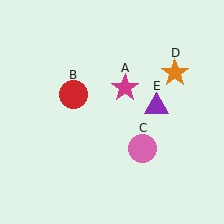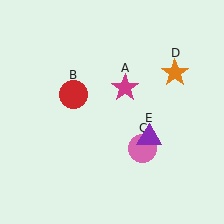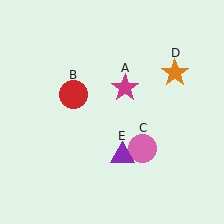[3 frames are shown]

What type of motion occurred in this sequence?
The purple triangle (object E) rotated clockwise around the center of the scene.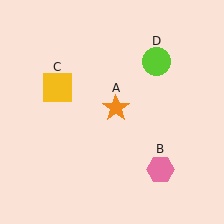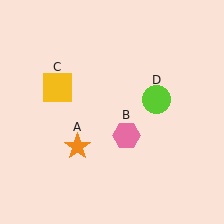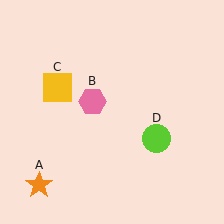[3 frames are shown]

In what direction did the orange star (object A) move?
The orange star (object A) moved down and to the left.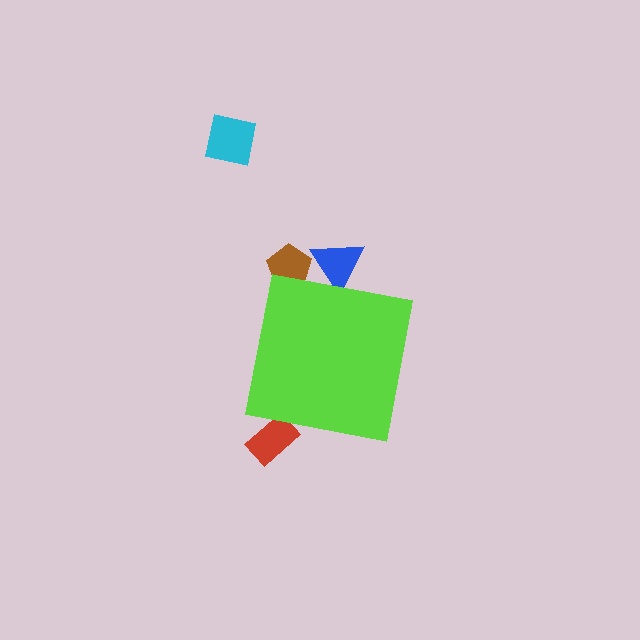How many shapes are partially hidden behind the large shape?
3 shapes are partially hidden.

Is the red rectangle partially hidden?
Yes, the red rectangle is partially hidden behind the lime square.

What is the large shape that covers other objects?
A lime square.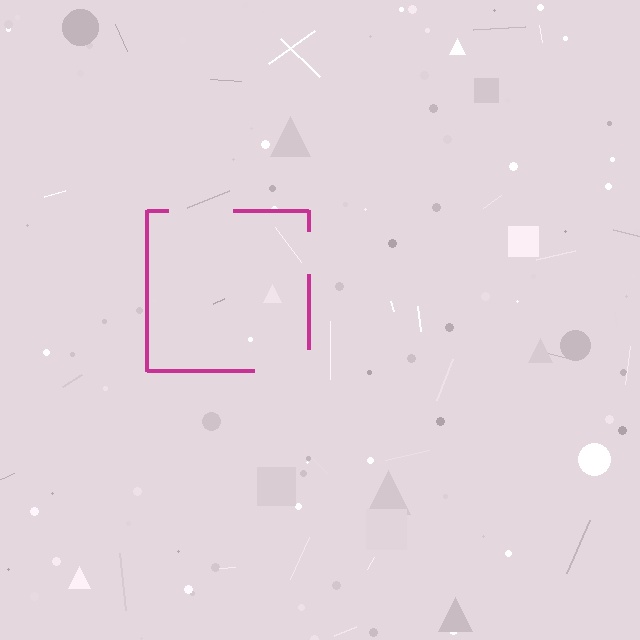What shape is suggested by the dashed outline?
The dashed outline suggests a square.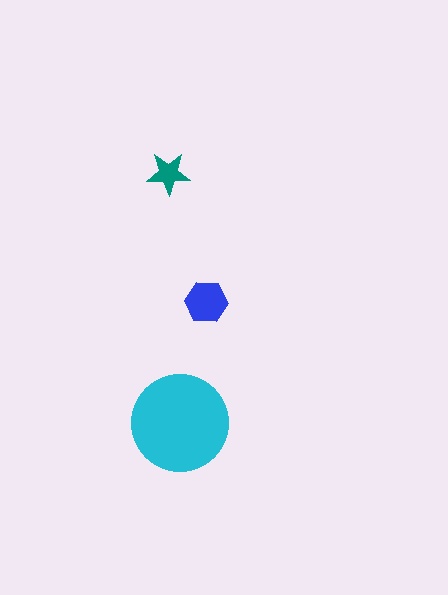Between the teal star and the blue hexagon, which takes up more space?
The blue hexagon.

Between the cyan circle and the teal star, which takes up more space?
The cyan circle.